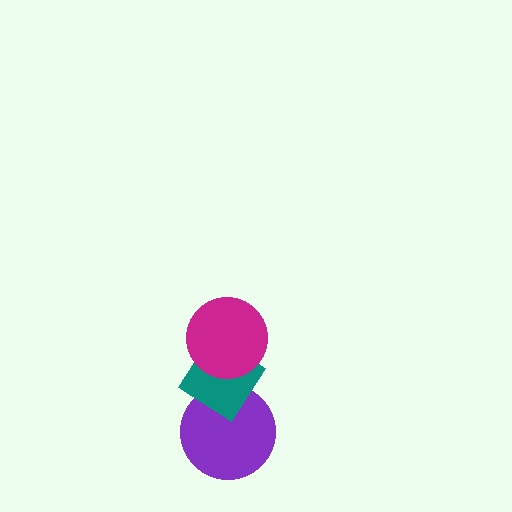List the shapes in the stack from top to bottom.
From top to bottom: the magenta circle, the teal diamond, the purple circle.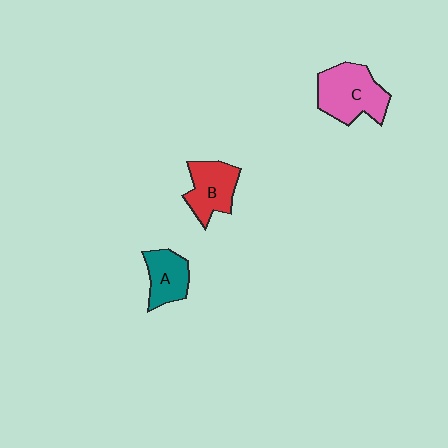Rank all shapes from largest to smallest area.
From largest to smallest: C (pink), B (red), A (teal).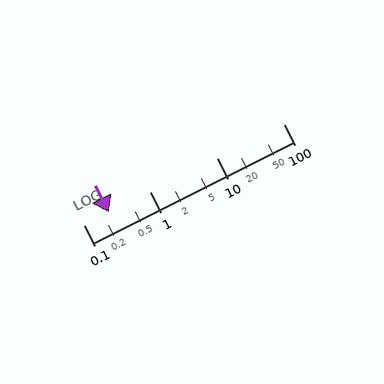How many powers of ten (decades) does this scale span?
The scale spans 3 decades, from 0.1 to 100.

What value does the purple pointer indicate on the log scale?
The pointer indicates approximately 0.24.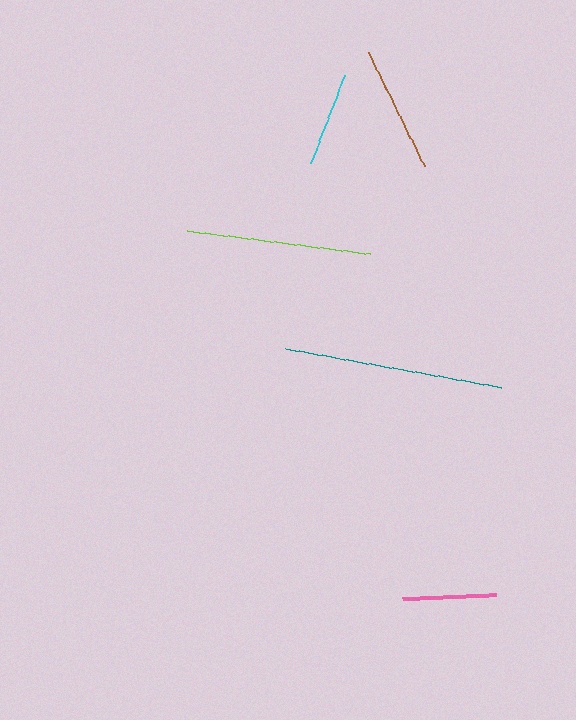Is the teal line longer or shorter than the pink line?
The teal line is longer than the pink line.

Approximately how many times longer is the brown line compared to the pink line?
The brown line is approximately 1.4 times the length of the pink line.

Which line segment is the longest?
The teal line is the longest at approximately 219 pixels.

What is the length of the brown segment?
The brown segment is approximately 127 pixels long.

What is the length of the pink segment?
The pink segment is approximately 94 pixels long.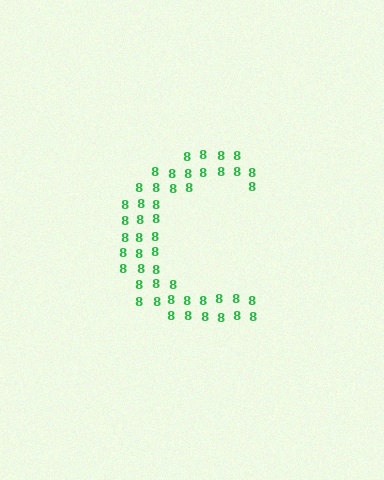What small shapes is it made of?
It is made of small digit 8's.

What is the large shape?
The large shape is the letter C.